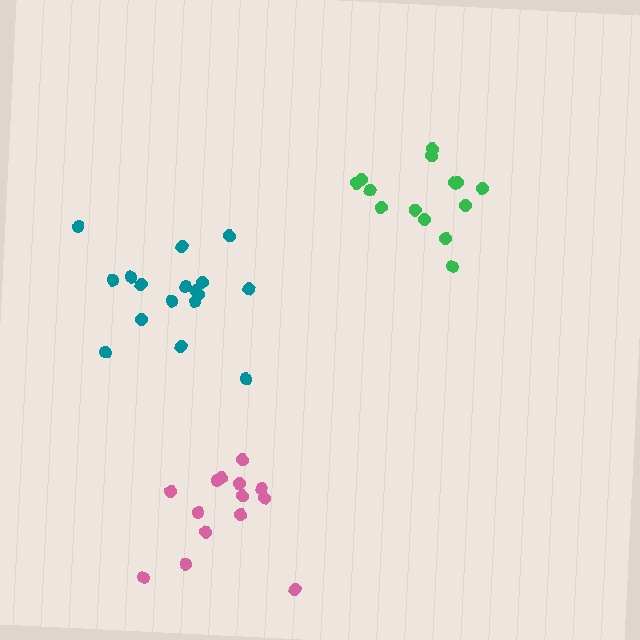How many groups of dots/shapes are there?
There are 3 groups.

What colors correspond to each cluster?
The clusters are colored: green, teal, pink.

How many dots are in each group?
Group 1: 14 dots, Group 2: 17 dots, Group 3: 14 dots (45 total).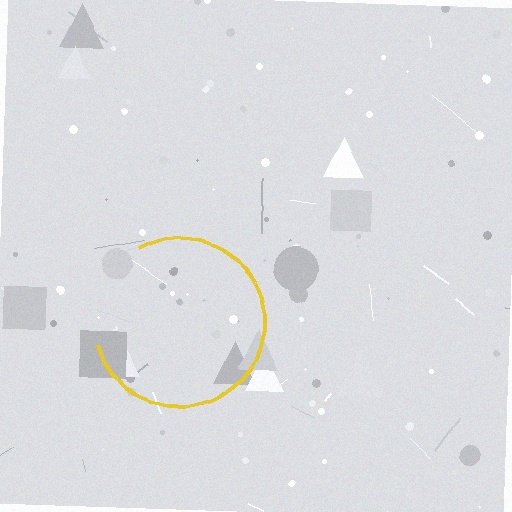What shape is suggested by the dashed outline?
The dashed outline suggests a circle.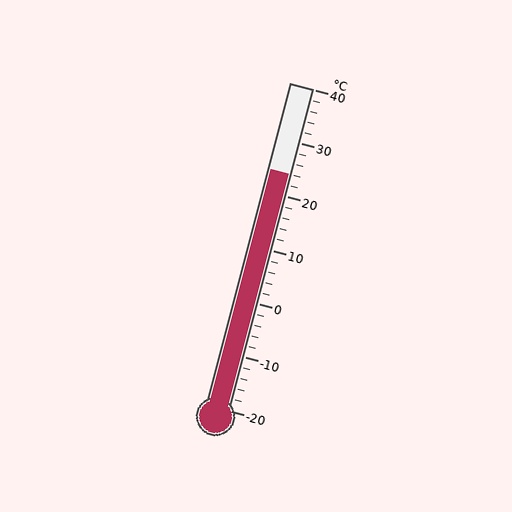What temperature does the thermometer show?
The thermometer shows approximately 24°C.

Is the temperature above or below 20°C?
The temperature is above 20°C.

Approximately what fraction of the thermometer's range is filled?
The thermometer is filled to approximately 75% of its range.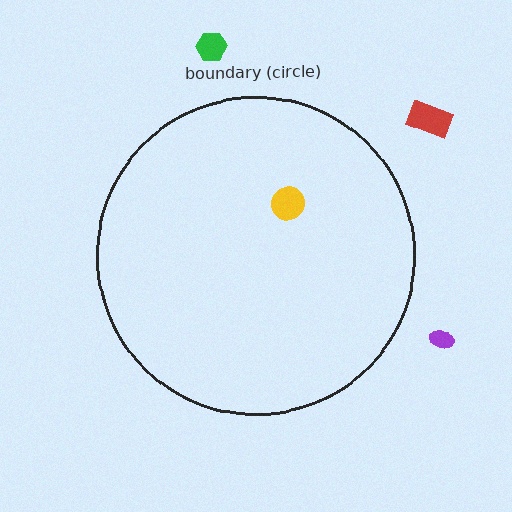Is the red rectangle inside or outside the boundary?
Outside.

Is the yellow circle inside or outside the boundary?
Inside.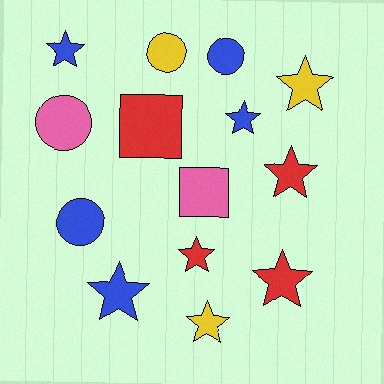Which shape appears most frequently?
Star, with 8 objects.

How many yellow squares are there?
There are no yellow squares.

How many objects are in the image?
There are 14 objects.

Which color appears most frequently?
Blue, with 5 objects.